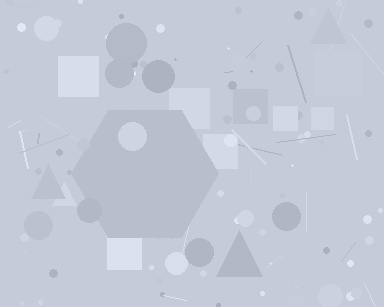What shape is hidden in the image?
A hexagon is hidden in the image.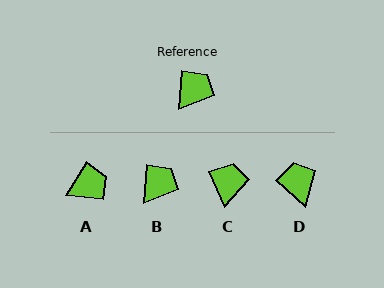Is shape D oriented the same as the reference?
No, it is off by about 54 degrees.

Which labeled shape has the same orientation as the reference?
B.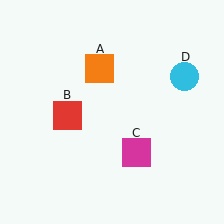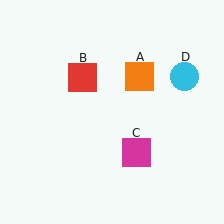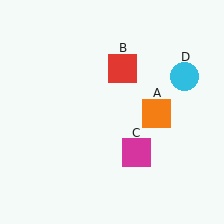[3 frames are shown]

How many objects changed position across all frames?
2 objects changed position: orange square (object A), red square (object B).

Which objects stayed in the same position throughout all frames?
Magenta square (object C) and cyan circle (object D) remained stationary.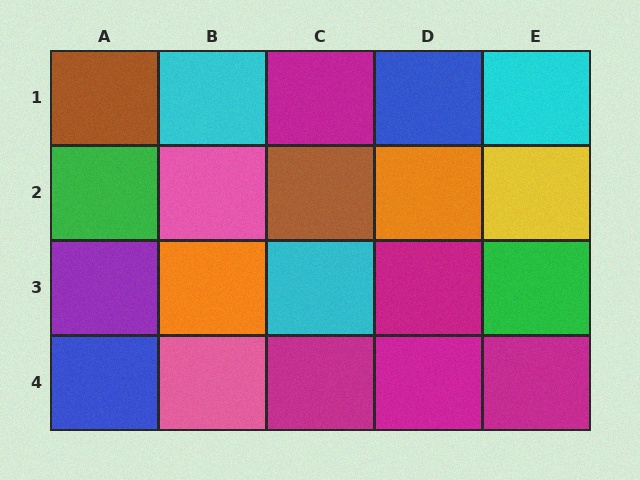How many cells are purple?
1 cell is purple.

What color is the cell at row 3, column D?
Magenta.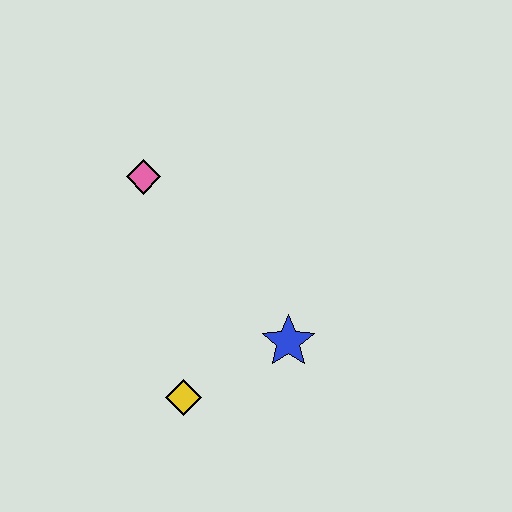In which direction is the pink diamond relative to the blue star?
The pink diamond is above the blue star.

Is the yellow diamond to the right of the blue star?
No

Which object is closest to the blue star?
The yellow diamond is closest to the blue star.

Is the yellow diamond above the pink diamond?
No